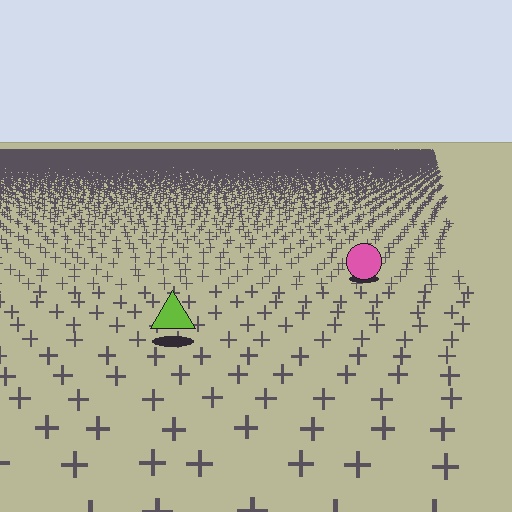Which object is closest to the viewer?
The lime triangle is closest. The texture marks near it are larger and more spread out.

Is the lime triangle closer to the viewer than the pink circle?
Yes. The lime triangle is closer — you can tell from the texture gradient: the ground texture is coarser near it.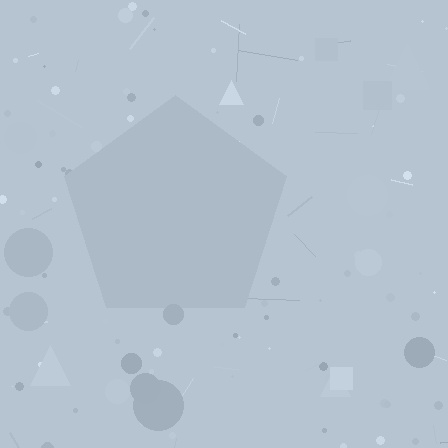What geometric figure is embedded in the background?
A pentagon is embedded in the background.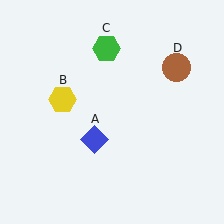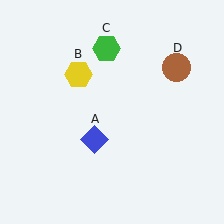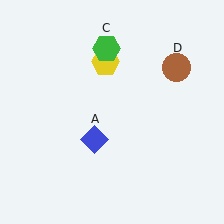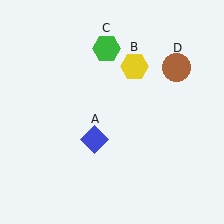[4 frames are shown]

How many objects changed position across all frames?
1 object changed position: yellow hexagon (object B).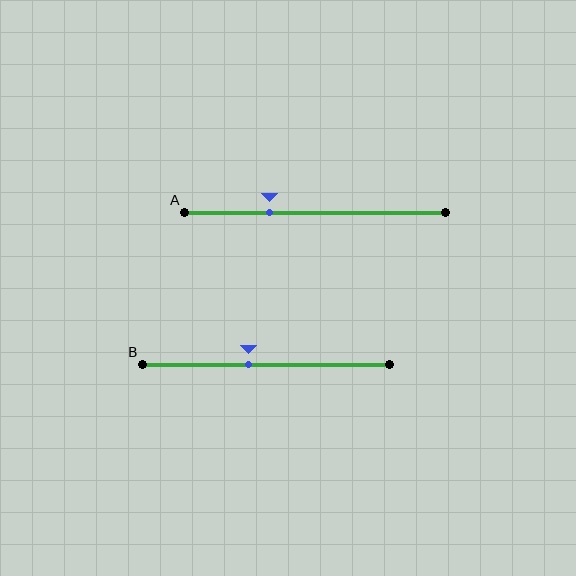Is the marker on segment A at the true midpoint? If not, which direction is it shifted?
No, the marker on segment A is shifted to the left by about 18% of the segment length.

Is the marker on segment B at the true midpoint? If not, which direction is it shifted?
No, the marker on segment B is shifted to the left by about 7% of the segment length.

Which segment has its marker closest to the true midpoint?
Segment B has its marker closest to the true midpoint.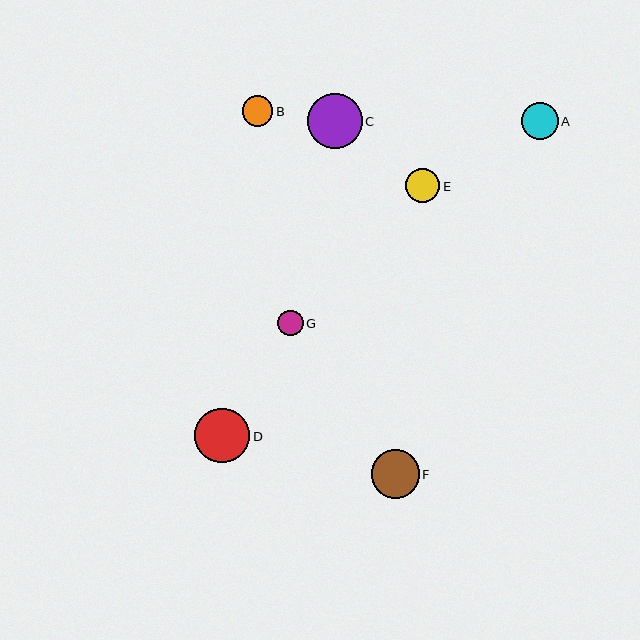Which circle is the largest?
Circle C is the largest with a size of approximately 55 pixels.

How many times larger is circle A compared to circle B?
Circle A is approximately 1.2 times the size of circle B.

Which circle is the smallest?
Circle G is the smallest with a size of approximately 26 pixels.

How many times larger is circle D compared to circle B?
Circle D is approximately 1.8 times the size of circle B.